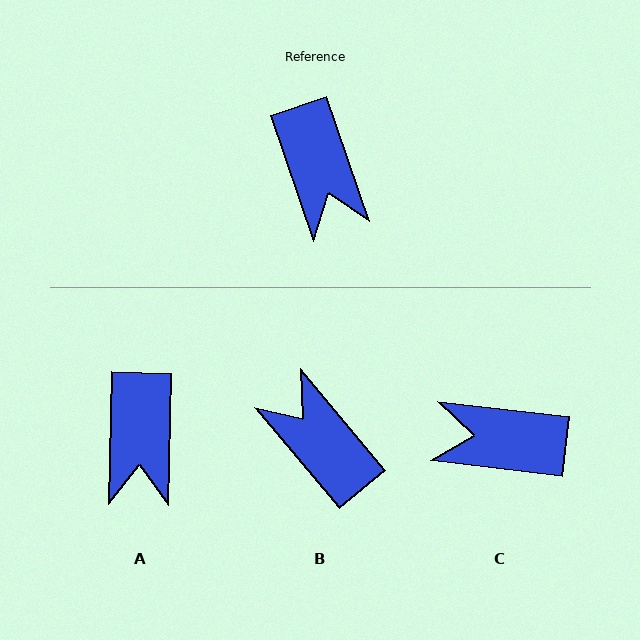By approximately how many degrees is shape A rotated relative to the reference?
Approximately 20 degrees clockwise.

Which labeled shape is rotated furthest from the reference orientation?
B, about 159 degrees away.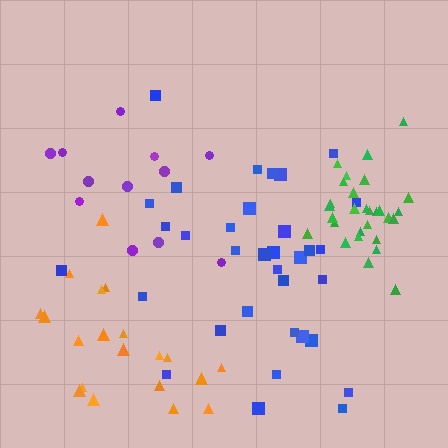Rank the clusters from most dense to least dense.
green, blue, orange, purple.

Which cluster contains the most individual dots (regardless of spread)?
Blue (34).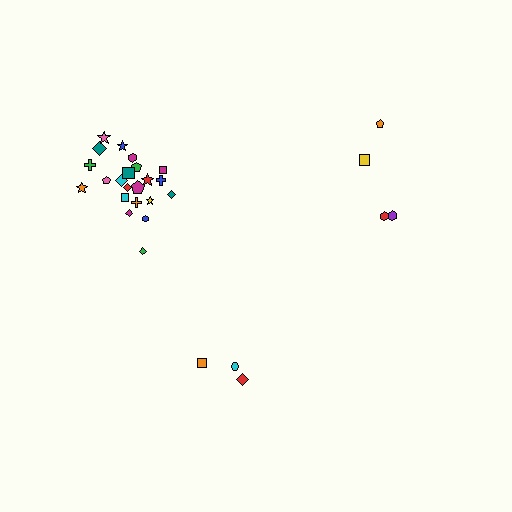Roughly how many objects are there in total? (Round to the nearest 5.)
Roughly 30 objects in total.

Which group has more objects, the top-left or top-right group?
The top-left group.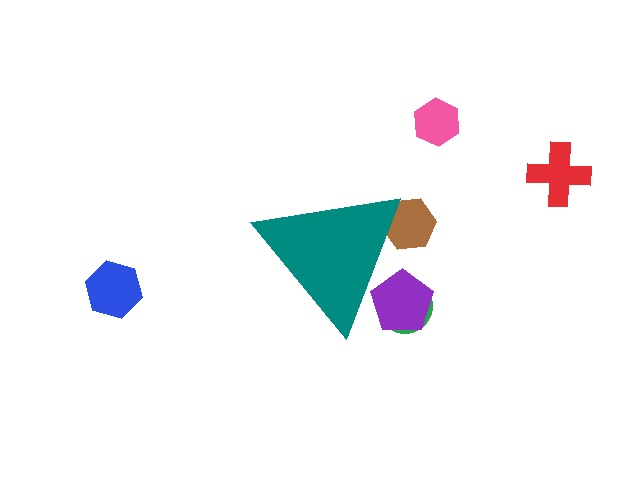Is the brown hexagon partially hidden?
Yes, the brown hexagon is partially hidden behind the teal triangle.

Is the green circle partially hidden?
Yes, the green circle is partially hidden behind the teal triangle.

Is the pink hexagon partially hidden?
No, the pink hexagon is fully visible.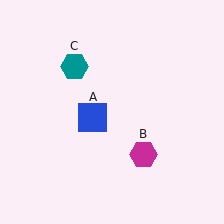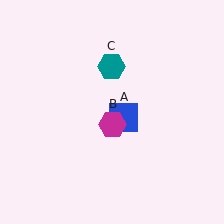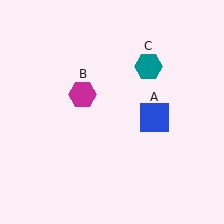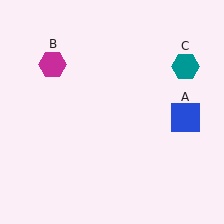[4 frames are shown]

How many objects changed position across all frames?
3 objects changed position: blue square (object A), magenta hexagon (object B), teal hexagon (object C).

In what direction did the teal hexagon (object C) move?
The teal hexagon (object C) moved right.